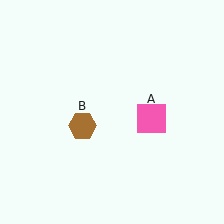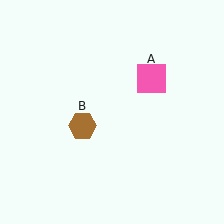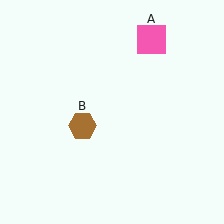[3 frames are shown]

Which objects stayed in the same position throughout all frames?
Brown hexagon (object B) remained stationary.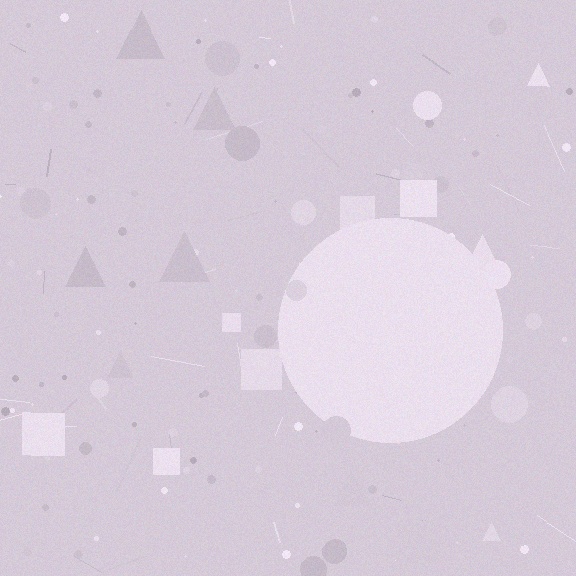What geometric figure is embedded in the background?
A circle is embedded in the background.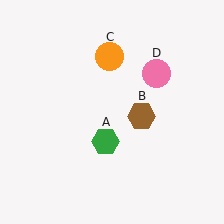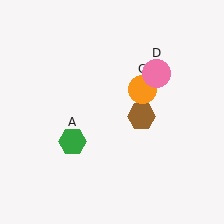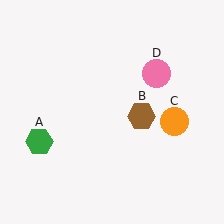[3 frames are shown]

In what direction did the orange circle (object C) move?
The orange circle (object C) moved down and to the right.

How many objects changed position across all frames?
2 objects changed position: green hexagon (object A), orange circle (object C).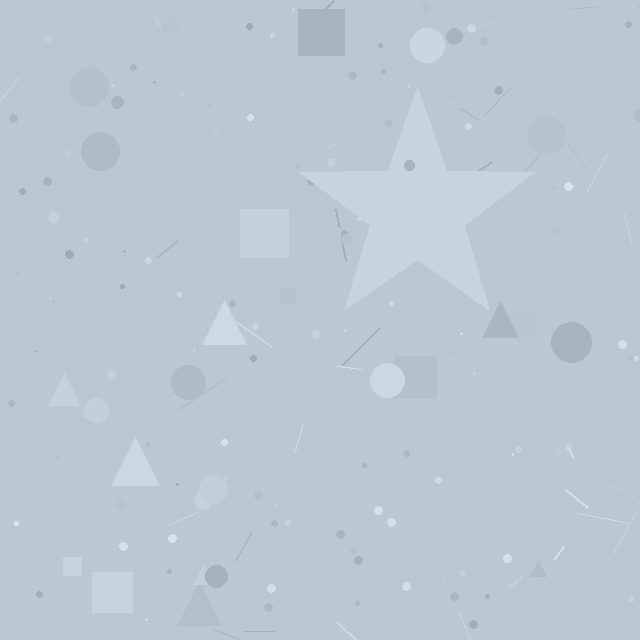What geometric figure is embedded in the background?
A star is embedded in the background.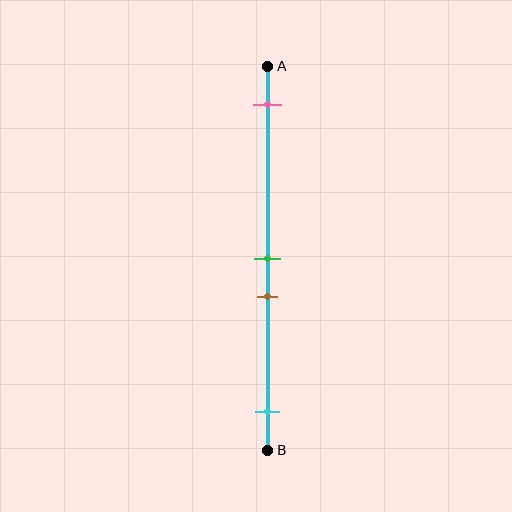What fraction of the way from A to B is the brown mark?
The brown mark is approximately 60% (0.6) of the way from A to B.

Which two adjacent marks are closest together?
The green and brown marks are the closest adjacent pair.